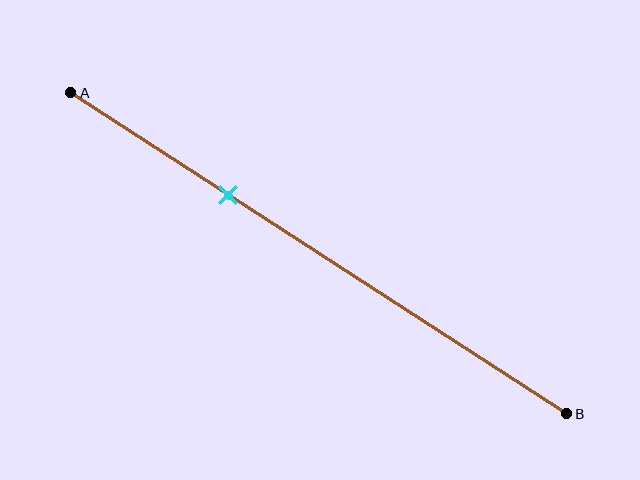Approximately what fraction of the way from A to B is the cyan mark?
The cyan mark is approximately 30% of the way from A to B.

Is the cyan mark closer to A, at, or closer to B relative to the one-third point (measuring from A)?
The cyan mark is approximately at the one-third point of segment AB.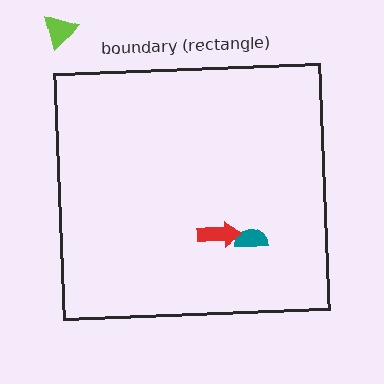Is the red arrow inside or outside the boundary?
Inside.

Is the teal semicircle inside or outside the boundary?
Inside.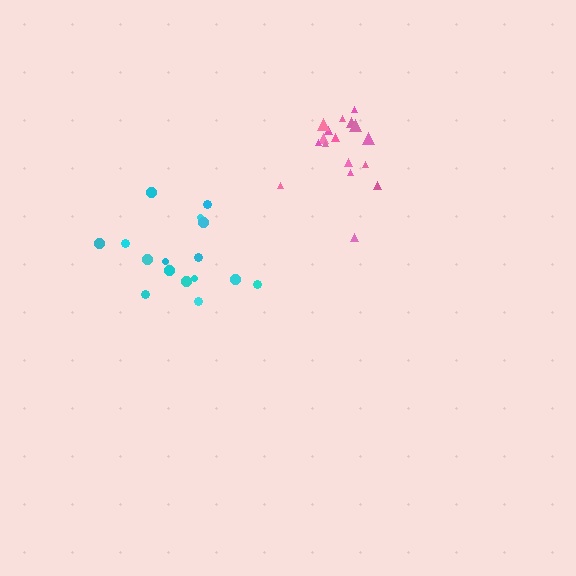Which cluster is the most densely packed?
Pink.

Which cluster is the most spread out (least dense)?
Cyan.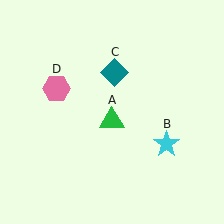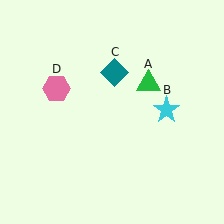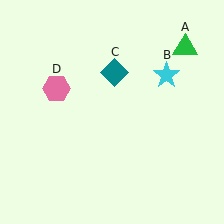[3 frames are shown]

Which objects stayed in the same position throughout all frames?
Teal diamond (object C) and pink hexagon (object D) remained stationary.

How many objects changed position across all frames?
2 objects changed position: green triangle (object A), cyan star (object B).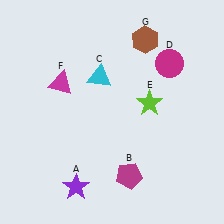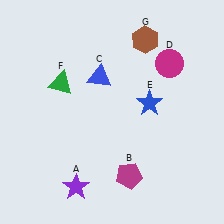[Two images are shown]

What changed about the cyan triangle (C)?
In Image 1, C is cyan. In Image 2, it changed to blue.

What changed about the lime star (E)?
In Image 1, E is lime. In Image 2, it changed to blue.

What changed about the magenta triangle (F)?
In Image 1, F is magenta. In Image 2, it changed to green.